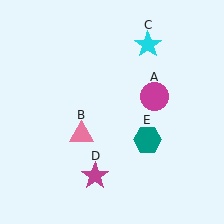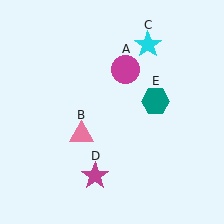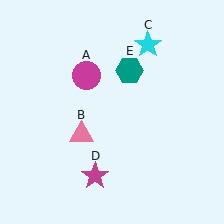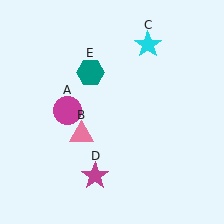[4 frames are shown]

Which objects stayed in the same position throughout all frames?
Pink triangle (object B) and cyan star (object C) and magenta star (object D) remained stationary.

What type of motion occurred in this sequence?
The magenta circle (object A), teal hexagon (object E) rotated counterclockwise around the center of the scene.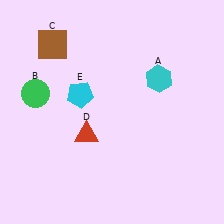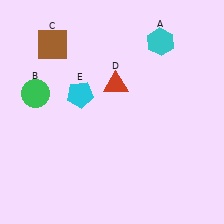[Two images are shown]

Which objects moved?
The objects that moved are: the cyan hexagon (A), the red triangle (D).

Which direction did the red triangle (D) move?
The red triangle (D) moved up.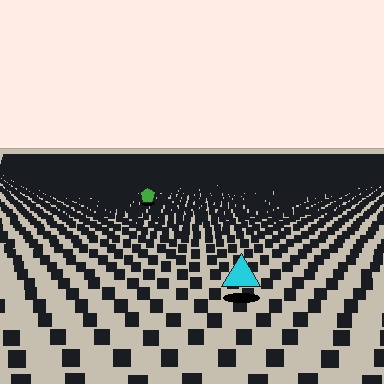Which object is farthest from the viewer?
The green pentagon is farthest from the viewer. It appears smaller and the ground texture around it is denser.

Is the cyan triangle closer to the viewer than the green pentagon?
Yes. The cyan triangle is closer — you can tell from the texture gradient: the ground texture is coarser near it.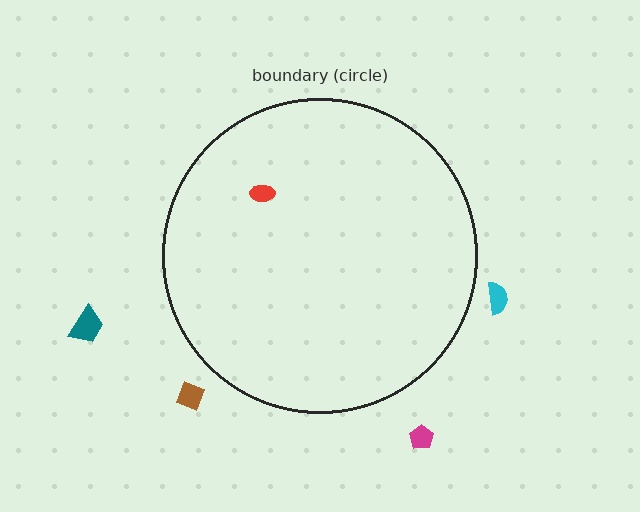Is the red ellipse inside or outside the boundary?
Inside.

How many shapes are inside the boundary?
1 inside, 4 outside.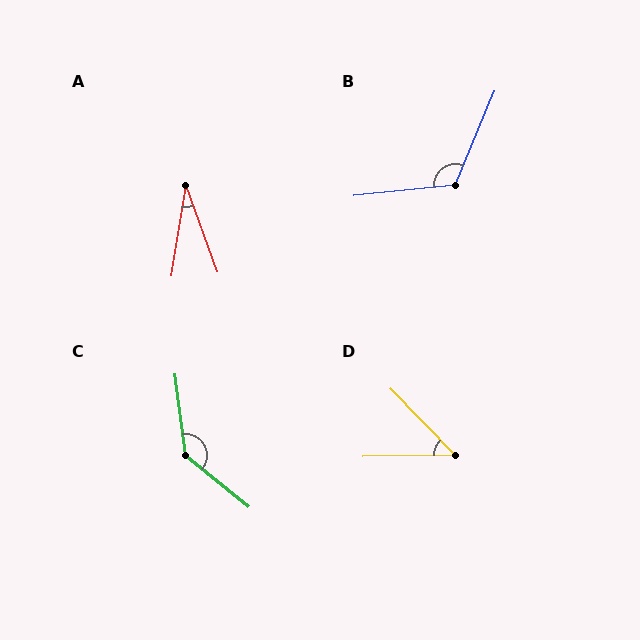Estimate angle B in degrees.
Approximately 119 degrees.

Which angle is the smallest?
A, at approximately 29 degrees.